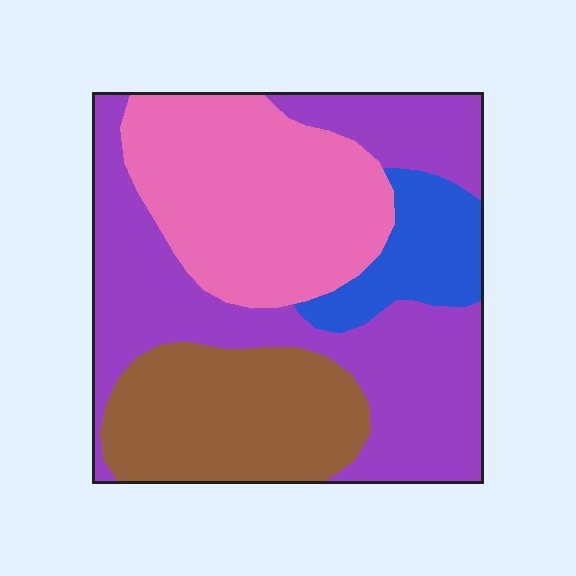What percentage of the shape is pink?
Pink takes up about one quarter (1/4) of the shape.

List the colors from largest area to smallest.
From largest to smallest: purple, pink, brown, blue.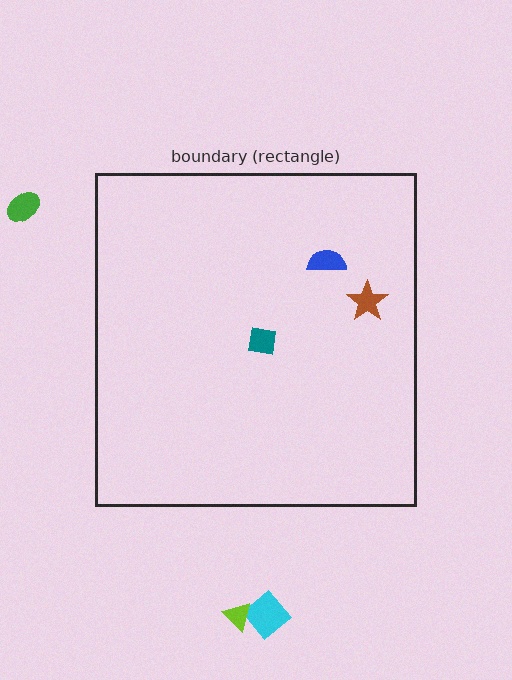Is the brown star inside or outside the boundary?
Inside.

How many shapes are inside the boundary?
3 inside, 3 outside.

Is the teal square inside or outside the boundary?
Inside.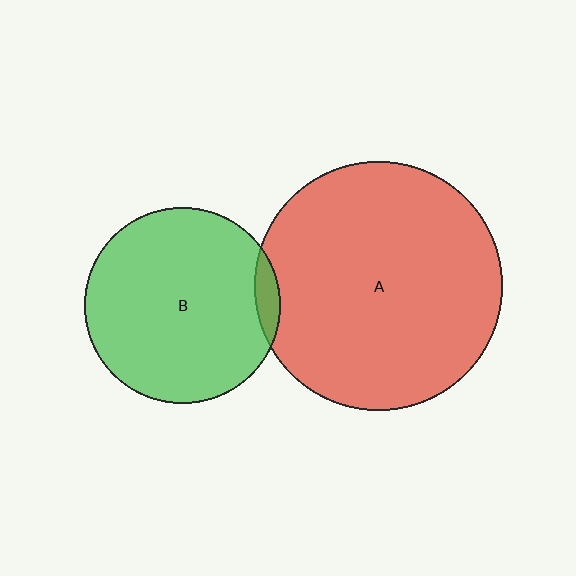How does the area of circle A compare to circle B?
Approximately 1.6 times.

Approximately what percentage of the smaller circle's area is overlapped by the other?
Approximately 5%.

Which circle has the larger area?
Circle A (red).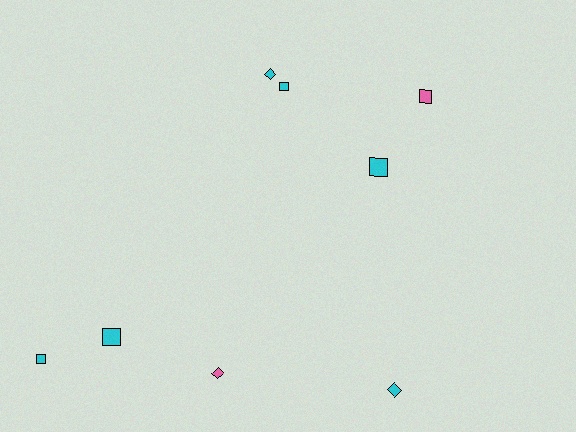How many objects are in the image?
There are 8 objects.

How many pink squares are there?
There is 1 pink square.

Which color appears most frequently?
Cyan, with 6 objects.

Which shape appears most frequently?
Square, with 5 objects.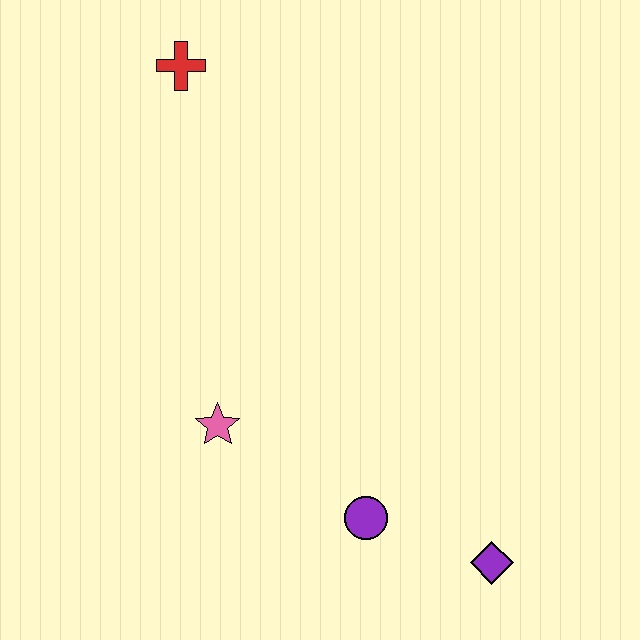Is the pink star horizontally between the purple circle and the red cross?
Yes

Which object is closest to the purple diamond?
The purple circle is closest to the purple diamond.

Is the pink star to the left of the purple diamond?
Yes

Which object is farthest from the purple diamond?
The red cross is farthest from the purple diamond.